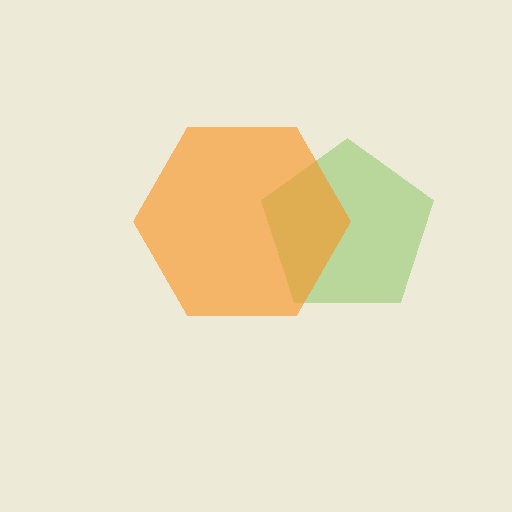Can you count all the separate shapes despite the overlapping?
Yes, there are 2 separate shapes.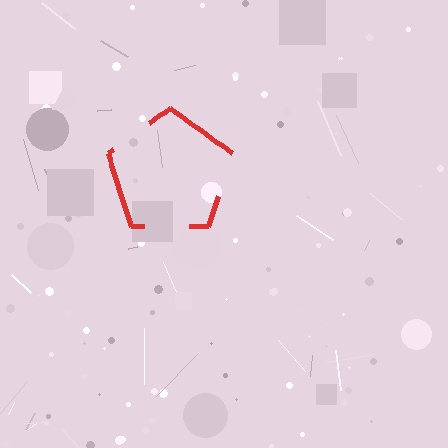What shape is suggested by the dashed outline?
The dashed outline suggests a pentagon.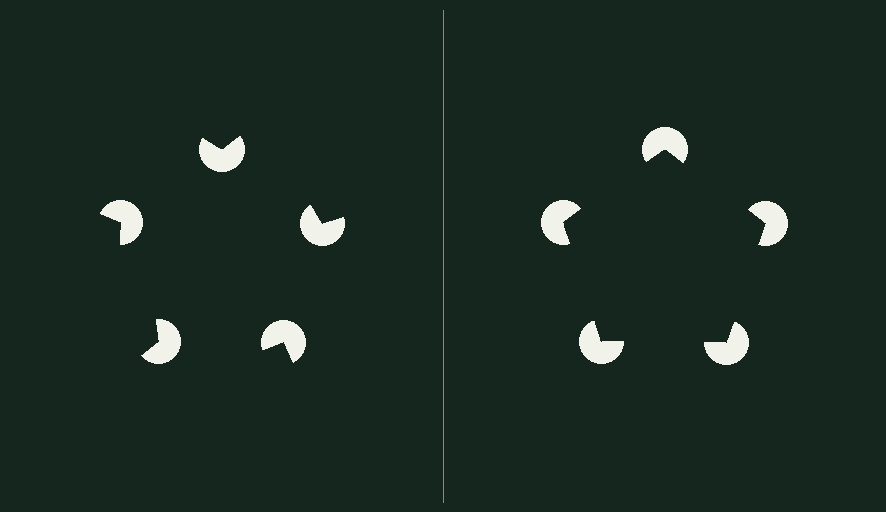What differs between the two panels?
The pac-man discs are positioned identically on both sides; only the wedge orientations differ. On the right they align to a pentagon; on the left they are misaligned.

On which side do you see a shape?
An illusory pentagon appears on the right side. On the left side the wedge cuts are rotated, so no coherent shape forms.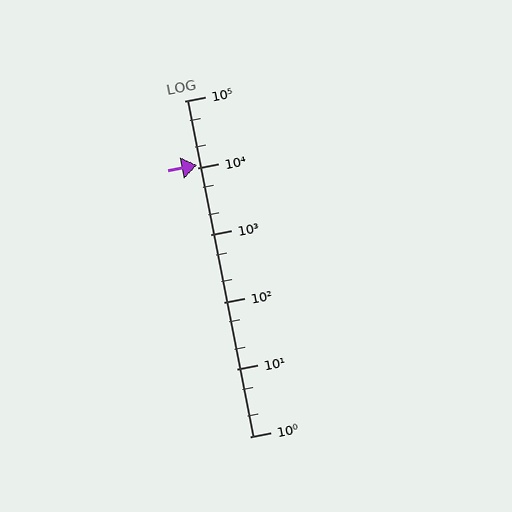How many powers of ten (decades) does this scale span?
The scale spans 5 decades, from 1 to 100000.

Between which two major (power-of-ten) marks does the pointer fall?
The pointer is between 10000 and 100000.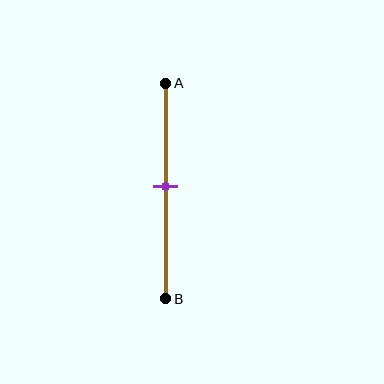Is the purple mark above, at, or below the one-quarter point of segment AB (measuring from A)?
The purple mark is below the one-quarter point of segment AB.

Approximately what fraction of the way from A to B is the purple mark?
The purple mark is approximately 50% of the way from A to B.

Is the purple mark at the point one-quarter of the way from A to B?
No, the mark is at about 50% from A, not at the 25% one-quarter point.